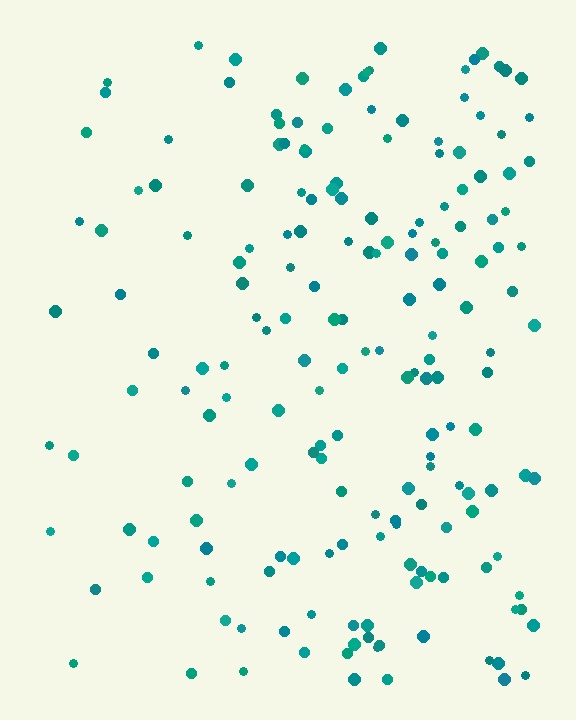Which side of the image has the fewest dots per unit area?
The left.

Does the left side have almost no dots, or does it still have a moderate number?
Still a moderate number, just noticeably fewer than the right.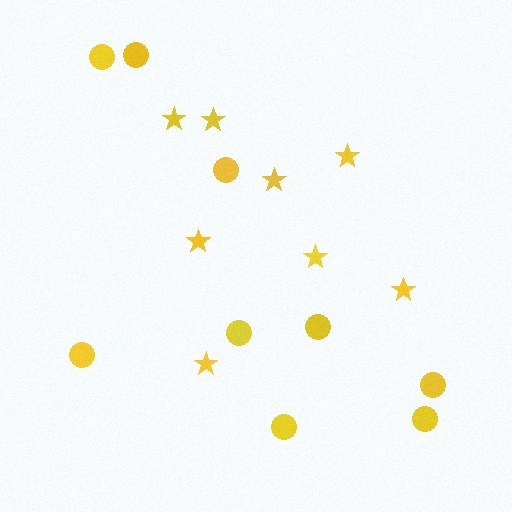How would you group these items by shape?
There are 2 groups: one group of stars (8) and one group of circles (9).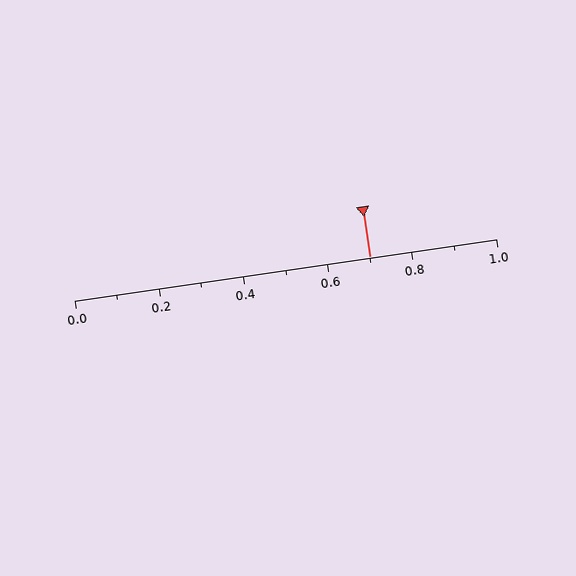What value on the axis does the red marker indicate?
The marker indicates approximately 0.7.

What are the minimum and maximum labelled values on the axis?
The axis runs from 0.0 to 1.0.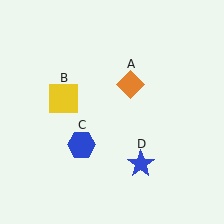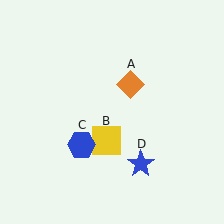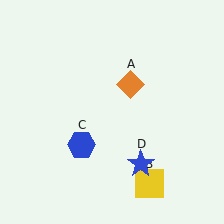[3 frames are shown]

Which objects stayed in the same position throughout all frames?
Orange diamond (object A) and blue hexagon (object C) and blue star (object D) remained stationary.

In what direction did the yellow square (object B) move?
The yellow square (object B) moved down and to the right.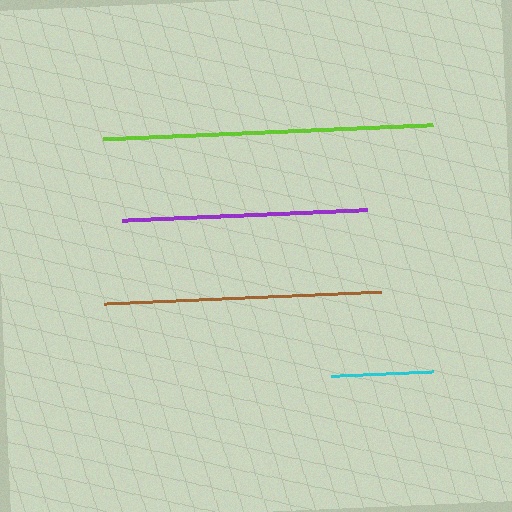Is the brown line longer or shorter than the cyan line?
The brown line is longer than the cyan line.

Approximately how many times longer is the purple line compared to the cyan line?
The purple line is approximately 2.4 times the length of the cyan line.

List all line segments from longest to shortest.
From longest to shortest: lime, brown, purple, cyan.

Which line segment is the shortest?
The cyan line is the shortest at approximately 102 pixels.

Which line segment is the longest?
The lime line is the longest at approximately 330 pixels.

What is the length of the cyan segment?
The cyan segment is approximately 102 pixels long.